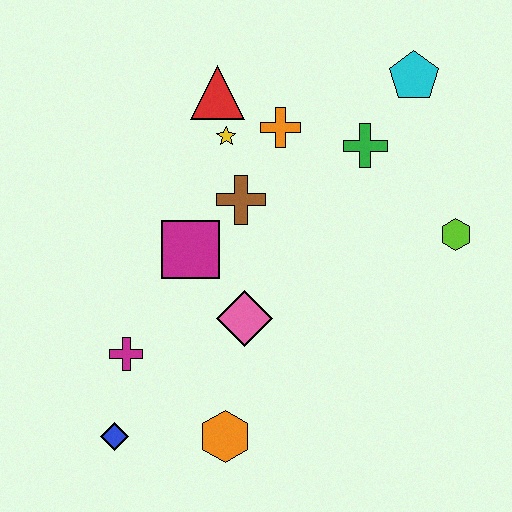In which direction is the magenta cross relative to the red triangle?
The magenta cross is below the red triangle.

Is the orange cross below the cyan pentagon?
Yes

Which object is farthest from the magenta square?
The cyan pentagon is farthest from the magenta square.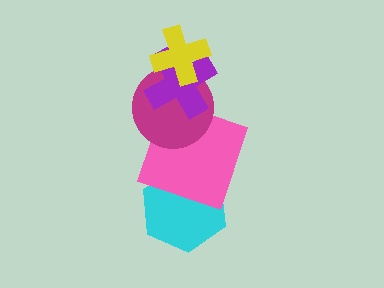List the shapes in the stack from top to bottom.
From top to bottom: the yellow cross, the purple cross, the magenta circle, the pink square, the cyan hexagon.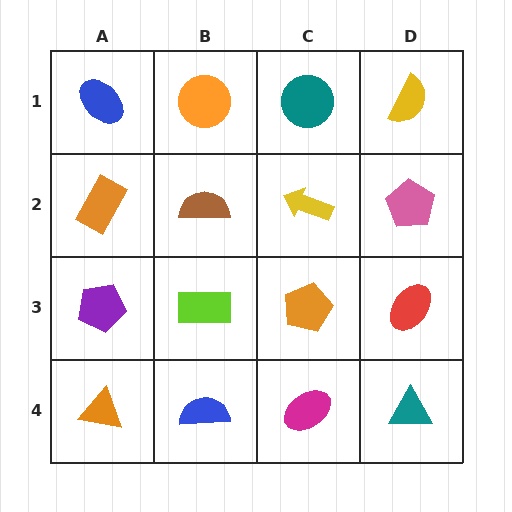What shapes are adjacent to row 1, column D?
A pink pentagon (row 2, column D), a teal circle (row 1, column C).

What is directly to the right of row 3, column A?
A lime rectangle.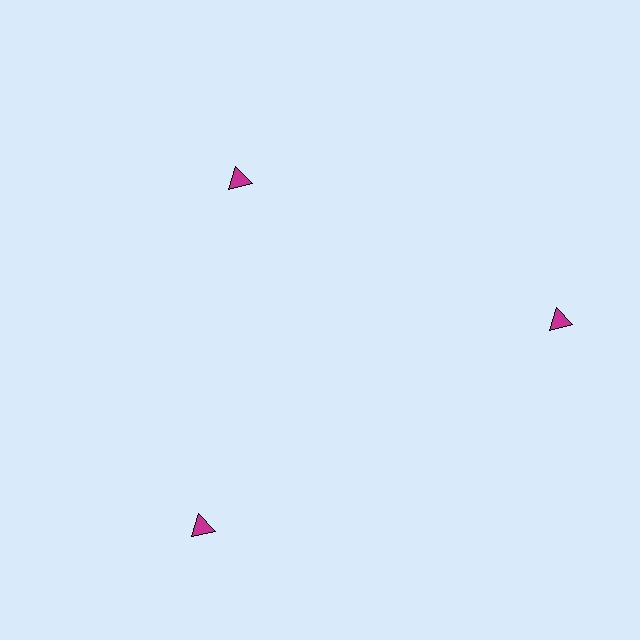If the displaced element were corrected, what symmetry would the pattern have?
It would have 3-fold rotational symmetry — the pattern would map onto itself every 120 degrees.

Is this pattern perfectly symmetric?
No. The 3 magenta triangles are arranged in a ring, but one element near the 11 o'clock position is pulled inward toward the center, breaking the 3-fold rotational symmetry.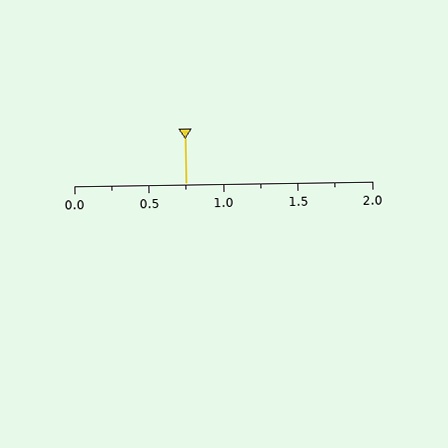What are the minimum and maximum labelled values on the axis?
The axis runs from 0.0 to 2.0.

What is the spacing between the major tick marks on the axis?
The major ticks are spaced 0.5 apart.